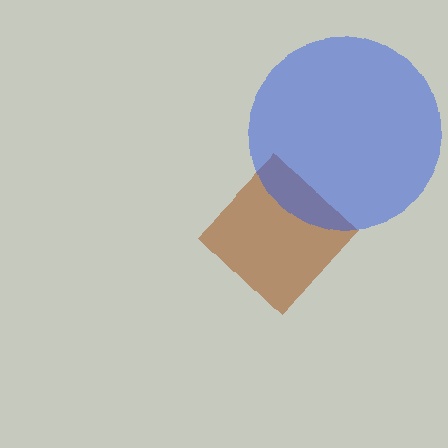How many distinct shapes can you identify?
There are 2 distinct shapes: a brown diamond, a blue circle.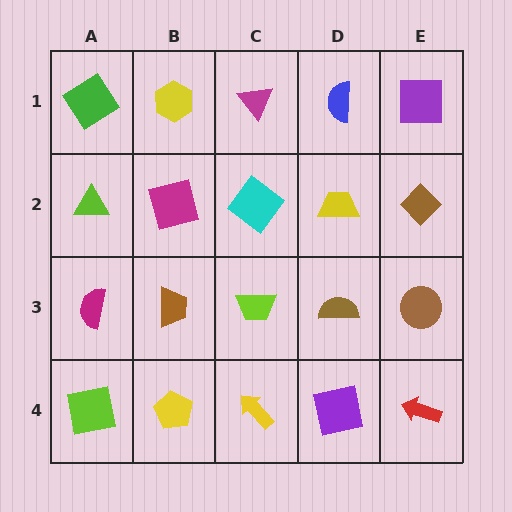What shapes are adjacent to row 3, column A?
A lime triangle (row 2, column A), a lime square (row 4, column A), a brown trapezoid (row 3, column B).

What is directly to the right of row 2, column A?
A magenta square.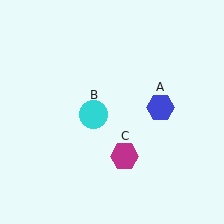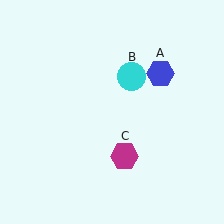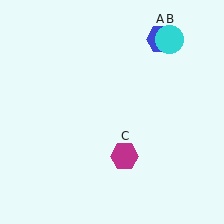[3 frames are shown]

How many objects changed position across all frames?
2 objects changed position: blue hexagon (object A), cyan circle (object B).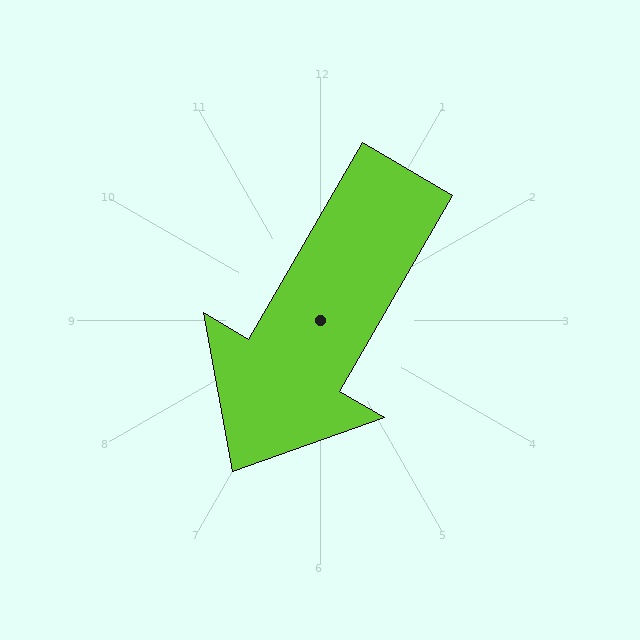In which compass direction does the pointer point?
Southwest.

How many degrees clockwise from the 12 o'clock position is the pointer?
Approximately 210 degrees.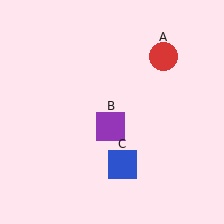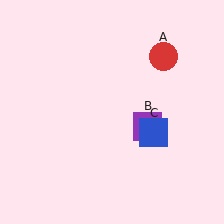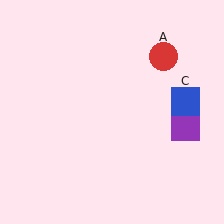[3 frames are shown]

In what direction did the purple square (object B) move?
The purple square (object B) moved right.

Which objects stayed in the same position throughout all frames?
Red circle (object A) remained stationary.